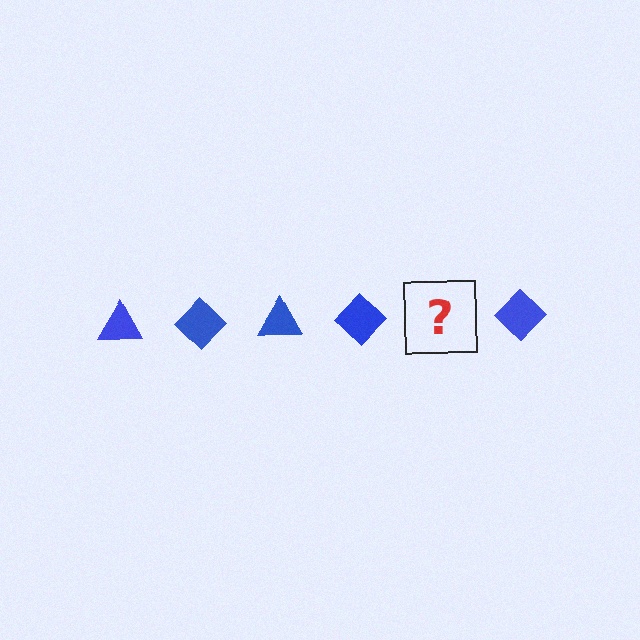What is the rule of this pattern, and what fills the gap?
The rule is that the pattern cycles through triangle, diamond shapes in blue. The gap should be filled with a blue triangle.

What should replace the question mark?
The question mark should be replaced with a blue triangle.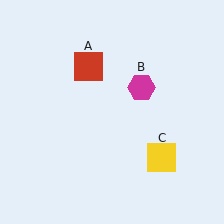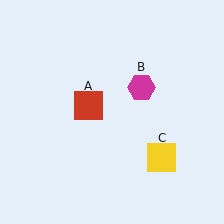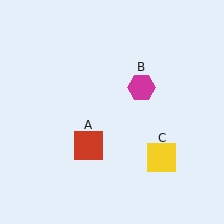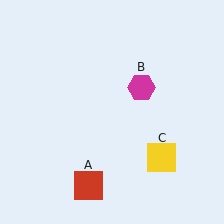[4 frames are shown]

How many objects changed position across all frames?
1 object changed position: red square (object A).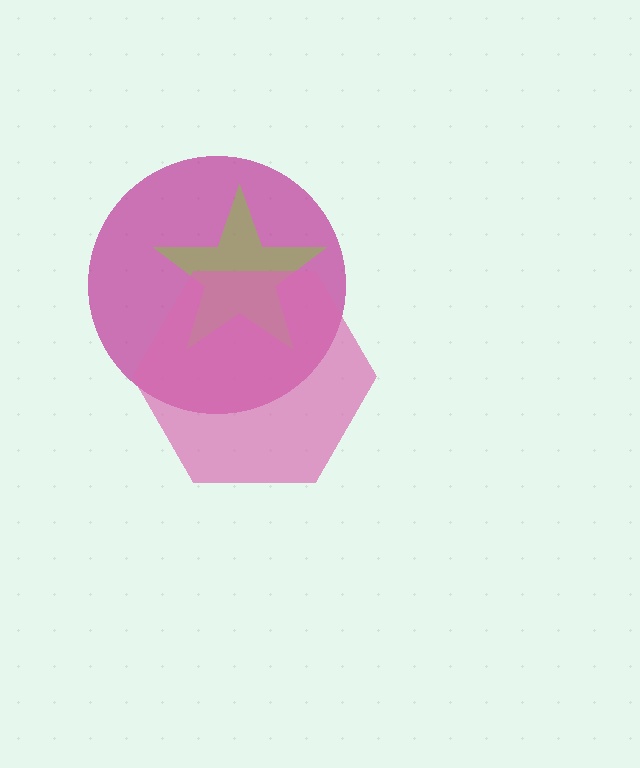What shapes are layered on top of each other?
The layered shapes are: a magenta circle, a lime star, a pink hexagon.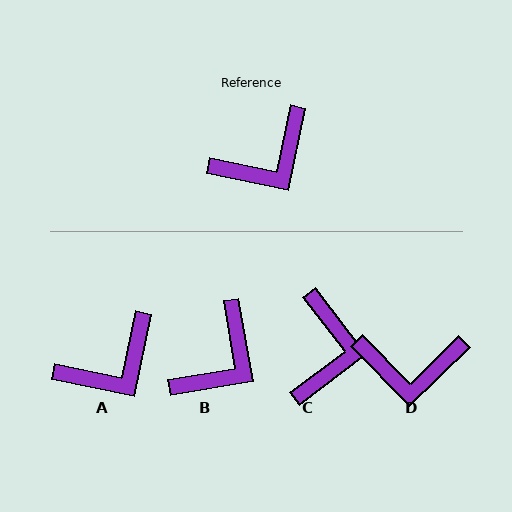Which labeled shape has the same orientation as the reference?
A.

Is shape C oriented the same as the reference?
No, it is off by about 49 degrees.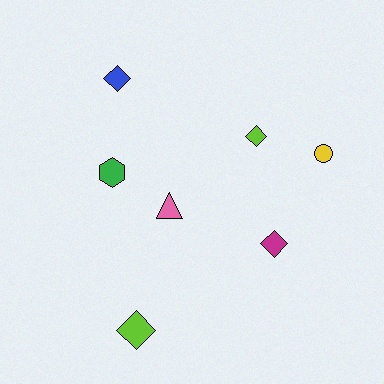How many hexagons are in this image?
There is 1 hexagon.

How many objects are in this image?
There are 7 objects.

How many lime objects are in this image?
There are 2 lime objects.